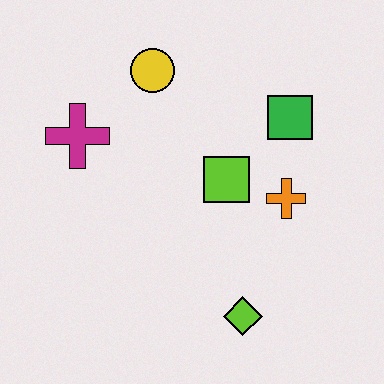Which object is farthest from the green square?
The magenta cross is farthest from the green square.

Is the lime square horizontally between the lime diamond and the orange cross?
No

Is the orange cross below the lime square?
Yes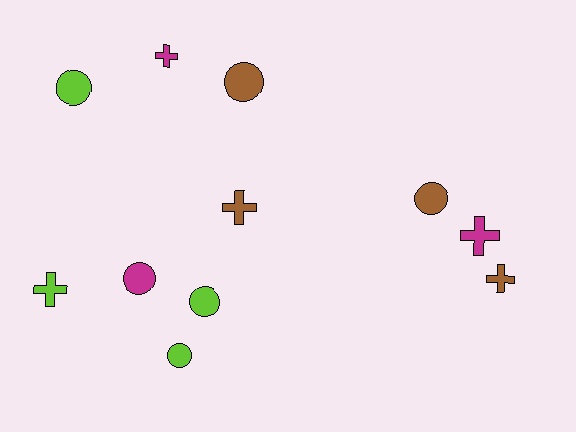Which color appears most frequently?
Lime, with 4 objects.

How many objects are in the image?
There are 11 objects.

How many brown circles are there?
There are 2 brown circles.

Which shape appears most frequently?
Circle, with 6 objects.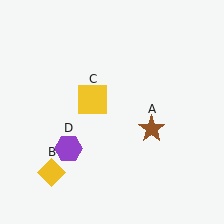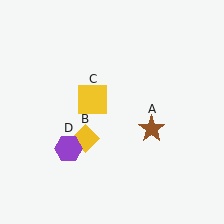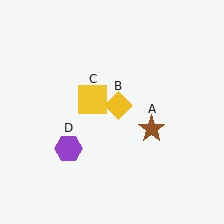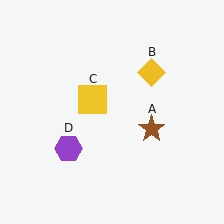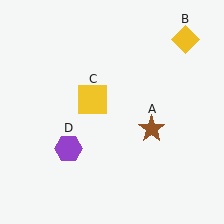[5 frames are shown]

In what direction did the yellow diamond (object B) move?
The yellow diamond (object B) moved up and to the right.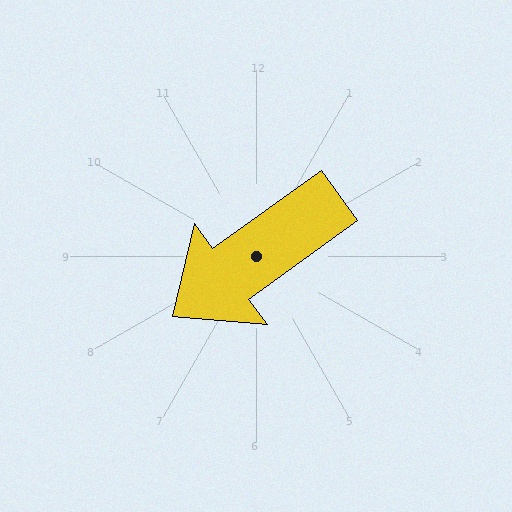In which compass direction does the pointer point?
Southwest.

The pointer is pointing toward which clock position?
Roughly 8 o'clock.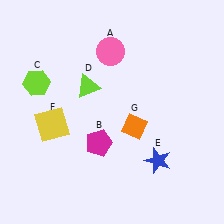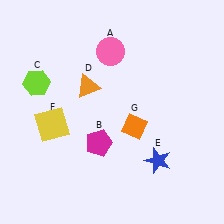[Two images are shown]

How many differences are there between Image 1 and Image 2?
There is 1 difference between the two images.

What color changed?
The triangle (D) changed from lime in Image 1 to orange in Image 2.